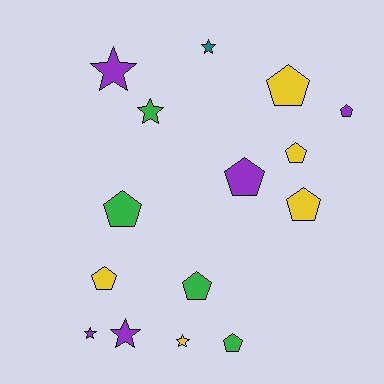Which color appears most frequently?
Yellow, with 5 objects.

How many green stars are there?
There is 1 green star.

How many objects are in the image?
There are 15 objects.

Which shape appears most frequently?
Pentagon, with 9 objects.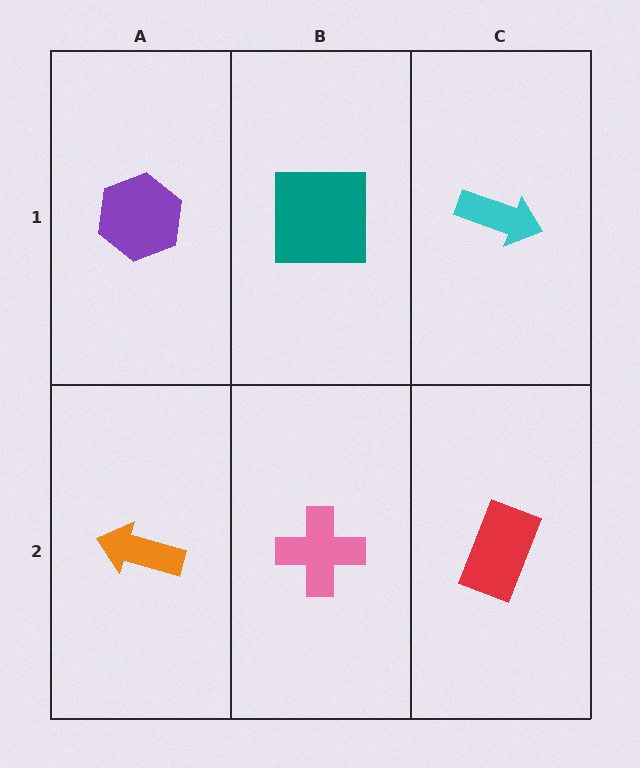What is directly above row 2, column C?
A cyan arrow.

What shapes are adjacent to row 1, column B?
A pink cross (row 2, column B), a purple hexagon (row 1, column A), a cyan arrow (row 1, column C).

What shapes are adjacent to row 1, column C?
A red rectangle (row 2, column C), a teal square (row 1, column B).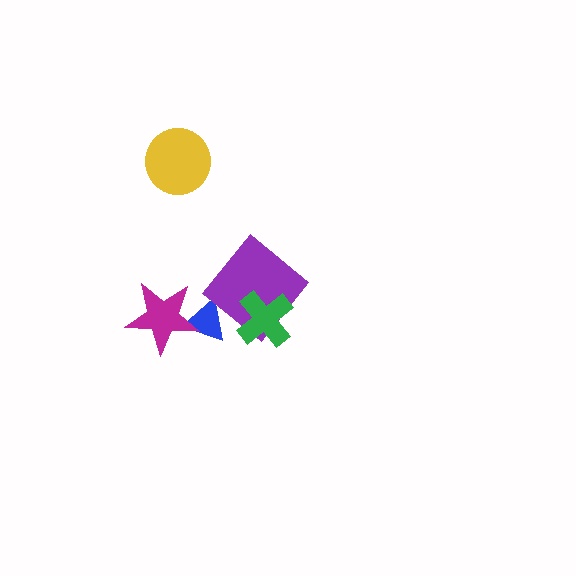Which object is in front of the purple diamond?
The green cross is in front of the purple diamond.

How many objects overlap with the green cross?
1 object overlaps with the green cross.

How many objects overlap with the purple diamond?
1 object overlaps with the purple diamond.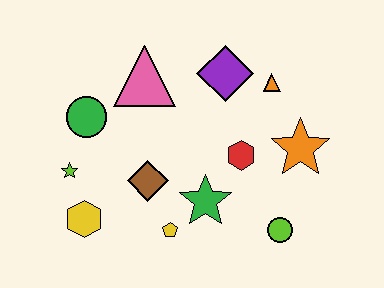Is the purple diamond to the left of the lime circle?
Yes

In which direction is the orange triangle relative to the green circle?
The orange triangle is to the right of the green circle.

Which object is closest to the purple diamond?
The orange triangle is closest to the purple diamond.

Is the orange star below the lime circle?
No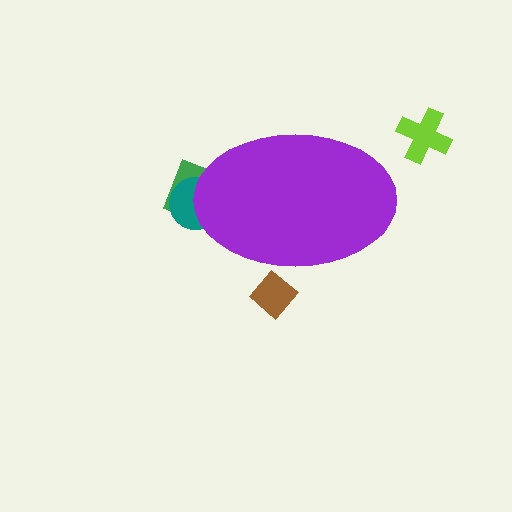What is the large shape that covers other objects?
A purple ellipse.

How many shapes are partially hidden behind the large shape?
3 shapes are partially hidden.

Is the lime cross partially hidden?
No, the lime cross is fully visible.